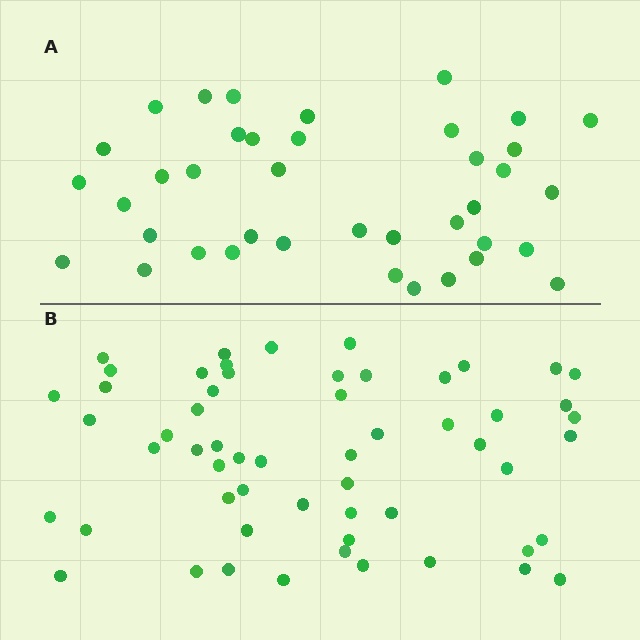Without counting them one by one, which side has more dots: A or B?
Region B (the bottom region) has more dots.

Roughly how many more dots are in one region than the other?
Region B has approximately 20 more dots than region A.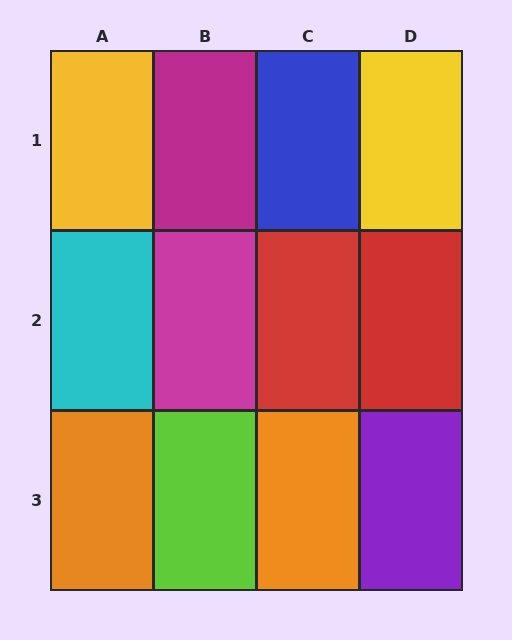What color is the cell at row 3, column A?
Orange.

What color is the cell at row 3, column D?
Purple.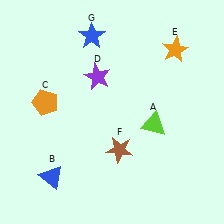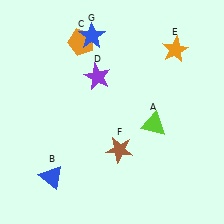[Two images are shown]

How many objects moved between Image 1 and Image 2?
1 object moved between the two images.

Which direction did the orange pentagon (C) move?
The orange pentagon (C) moved up.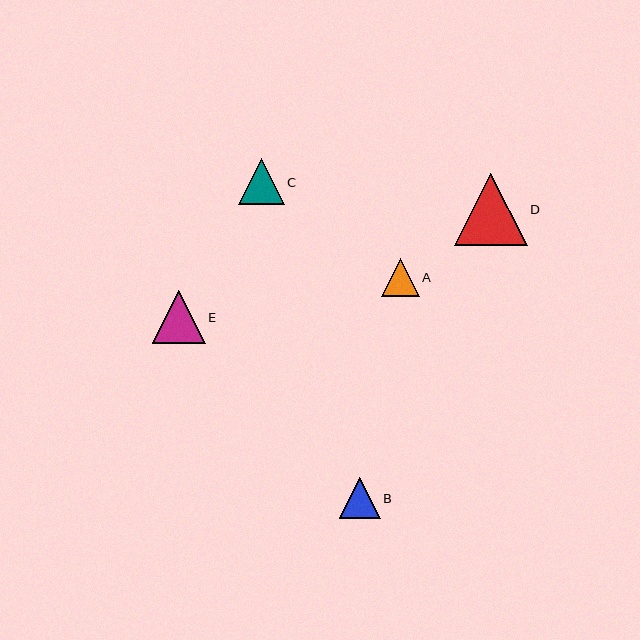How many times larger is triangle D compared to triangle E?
Triangle D is approximately 1.4 times the size of triangle E.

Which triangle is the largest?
Triangle D is the largest with a size of approximately 72 pixels.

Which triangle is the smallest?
Triangle A is the smallest with a size of approximately 38 pixels.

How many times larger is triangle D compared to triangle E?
Triangle D is approximately 1.4 times the size of triangle E.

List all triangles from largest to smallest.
From largest to smallest: D, E, C, B, A.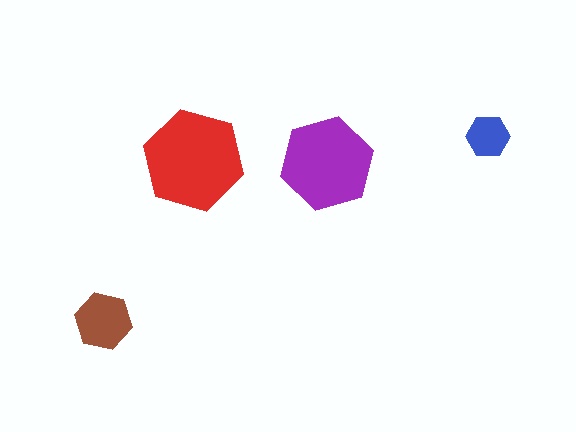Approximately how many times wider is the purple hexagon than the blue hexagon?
About 2 times wider.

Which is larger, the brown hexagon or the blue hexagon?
The brown one.